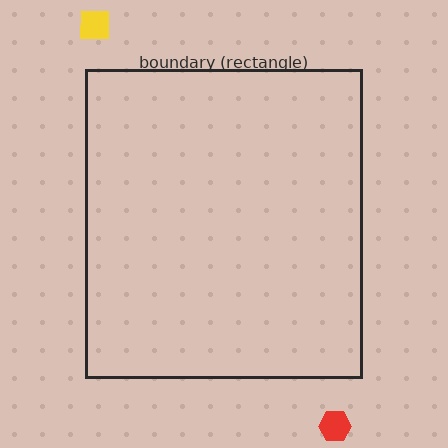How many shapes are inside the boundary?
0 inside, 2 outside.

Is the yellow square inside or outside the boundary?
Outside.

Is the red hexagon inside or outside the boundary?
Outside.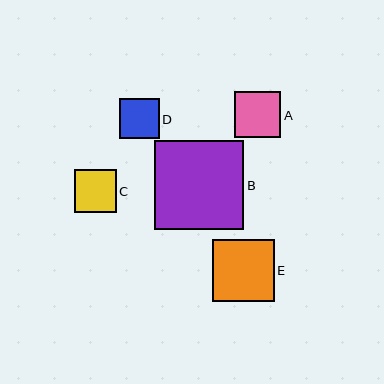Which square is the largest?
Square B is the largest with a size of approximately 89 pixels.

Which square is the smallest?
Square D is the smallest with a size of approximately 40 pixels.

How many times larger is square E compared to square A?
Square E is approximately 1.3 times the size of square A.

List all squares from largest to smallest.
From largest to smallest: B, E, A, C, D.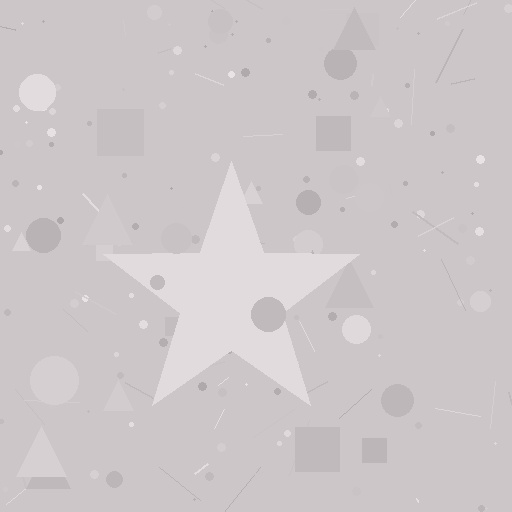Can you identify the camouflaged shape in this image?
The camouflaged shape is a star.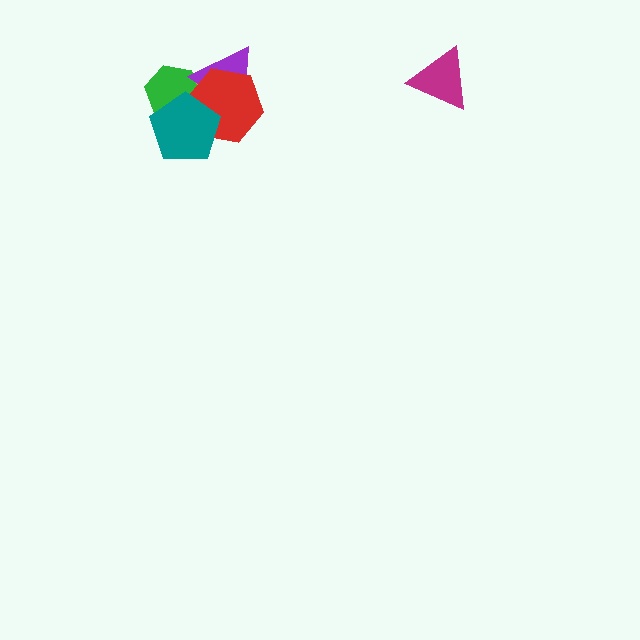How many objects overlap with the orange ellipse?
4 objects overlap with the orange ellipse.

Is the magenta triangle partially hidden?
No, no other shape covers it.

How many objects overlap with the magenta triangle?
0 objects overlap with the magenta triangle.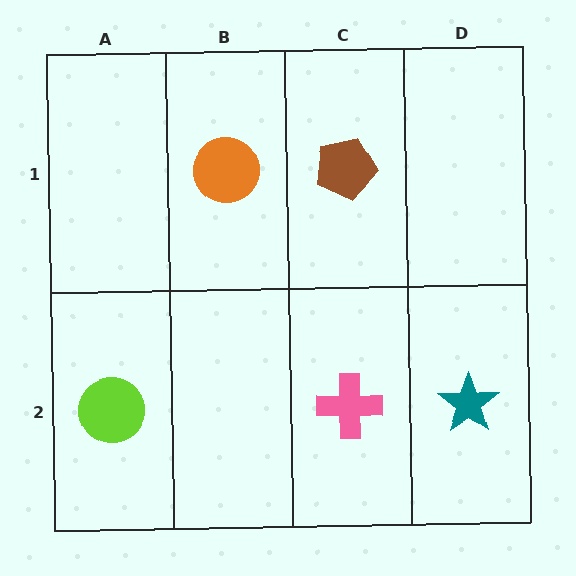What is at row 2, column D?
A teal star.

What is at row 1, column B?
An orange circle.